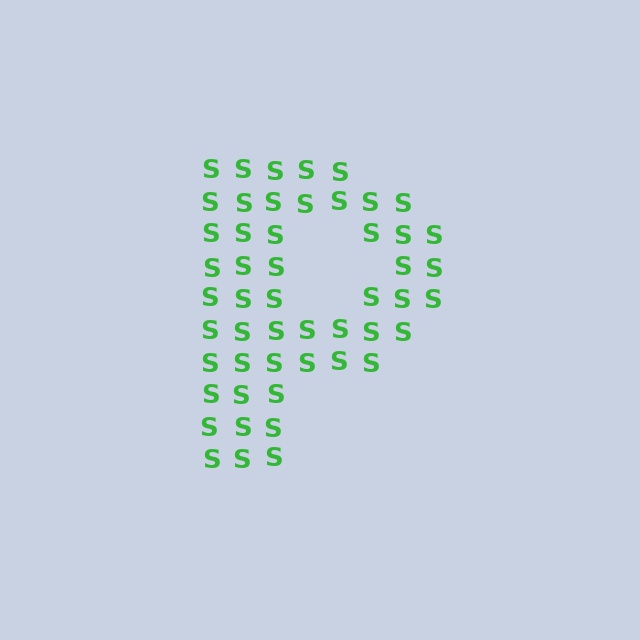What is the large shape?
The large shape is the letter P.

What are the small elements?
The small elements are letter S's.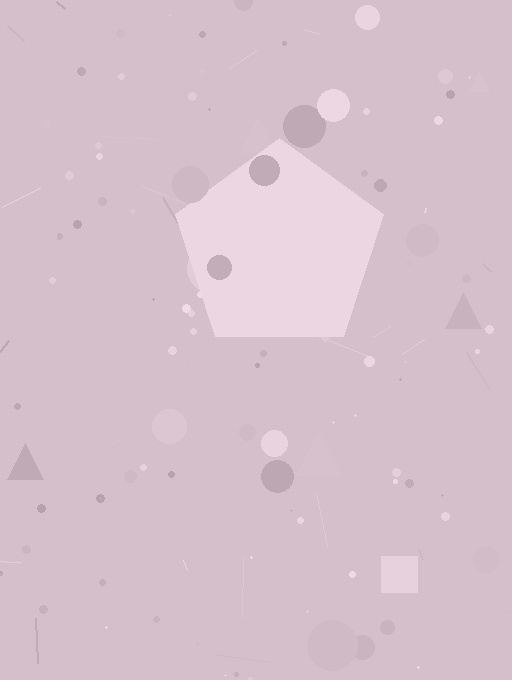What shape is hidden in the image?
A pentagon is hidden in the image.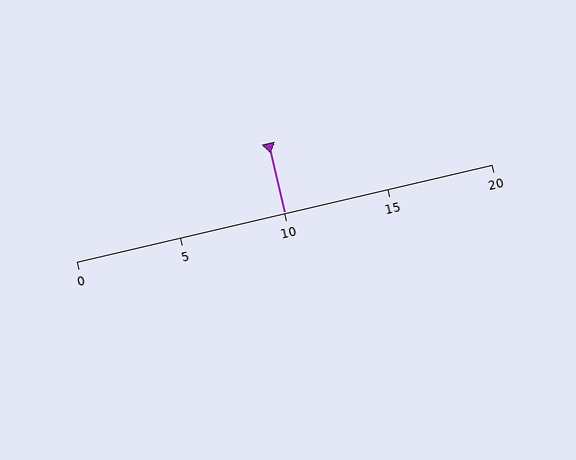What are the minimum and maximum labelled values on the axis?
The axis runs from 0 to 20.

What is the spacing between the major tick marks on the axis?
The major ticks are spaced 5 apart.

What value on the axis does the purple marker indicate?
The marker indicates approximately 10.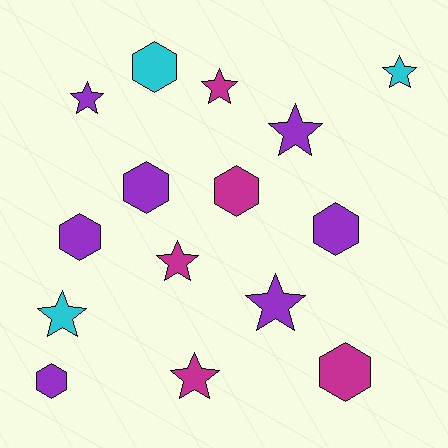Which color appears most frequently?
Purple, with 7 objects.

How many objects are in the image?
There are 15 objects.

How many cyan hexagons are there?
There is 1 cyan hexagon.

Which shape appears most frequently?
Star, with 8 objects.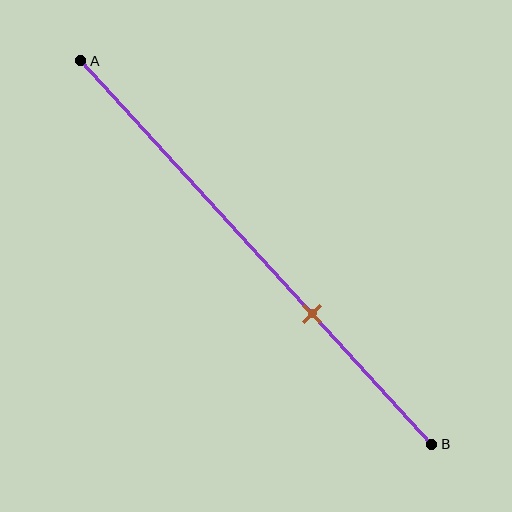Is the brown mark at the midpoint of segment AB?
No, the mark is at about 65% from A, not at the 50% midpoint.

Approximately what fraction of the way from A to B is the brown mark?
The brown mark is approximately 65% of the way from A to B.